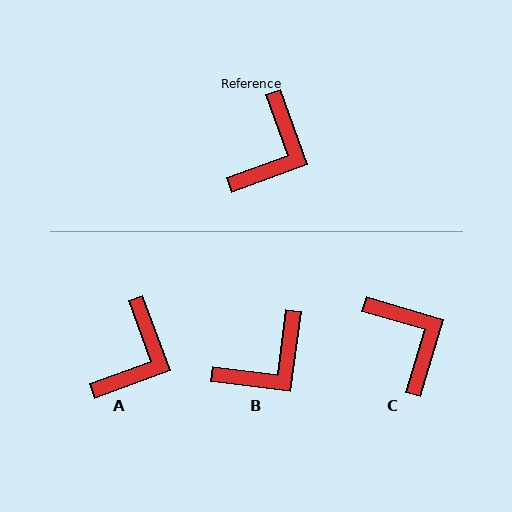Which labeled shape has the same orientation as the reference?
A.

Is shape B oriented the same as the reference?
No, it is off by about 27 degrees.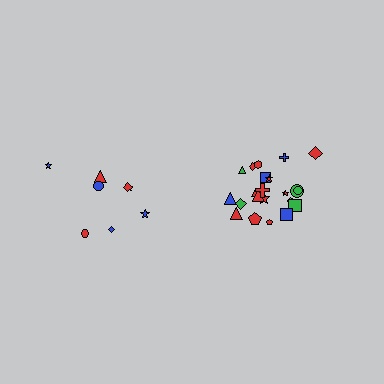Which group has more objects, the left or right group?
The right group.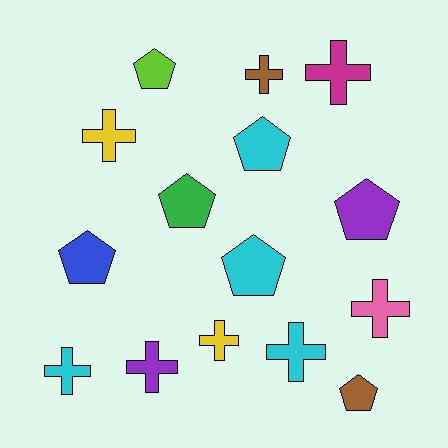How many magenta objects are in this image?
There is 1 magenta object.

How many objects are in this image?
There are 15 objects.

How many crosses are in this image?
There are 8 crosses.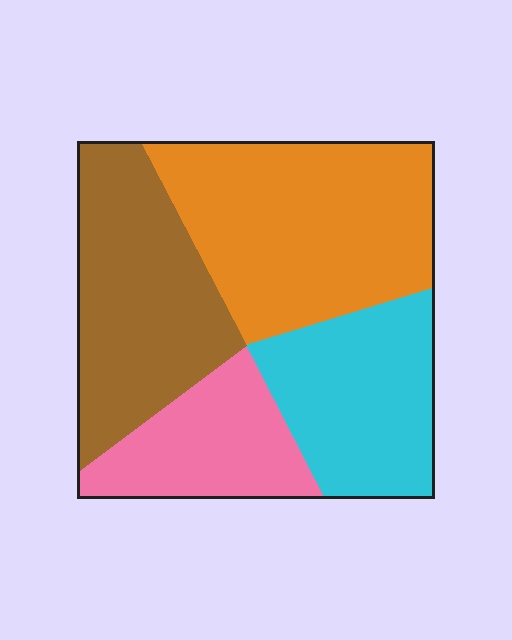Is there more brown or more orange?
Orange.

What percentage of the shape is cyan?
Cyan takes up about one fifth (1/5) of the shape.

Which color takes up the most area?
Orange, at roughly 35%.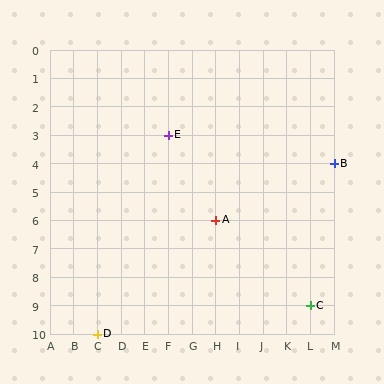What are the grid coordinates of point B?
Point B is at grid coordinates (M, 4).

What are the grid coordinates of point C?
Point C is at grid coordinates (L, 9).